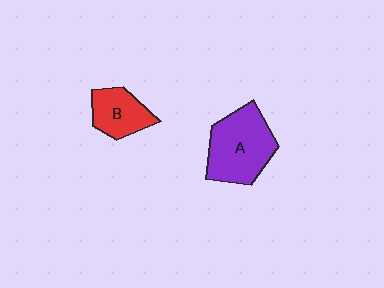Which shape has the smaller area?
Shape B (red).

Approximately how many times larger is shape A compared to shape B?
Approximately 1.8 times.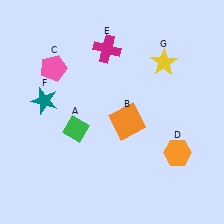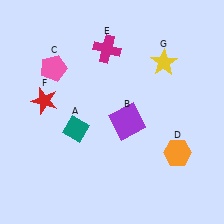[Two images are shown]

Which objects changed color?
A changed from green to teal. B changed from orange to purple. F changed from teal to red.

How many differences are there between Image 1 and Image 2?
There are 3 differences between the two images.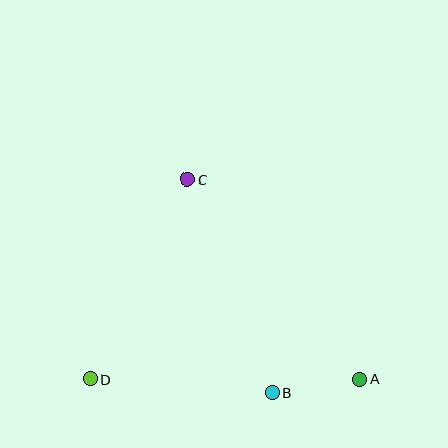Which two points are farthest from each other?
Points A and D are farthest from each other.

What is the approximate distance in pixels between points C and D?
The distance between C and D is approximately 222 pixels.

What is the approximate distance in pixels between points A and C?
The distance between A and C is approximately 264 pixels.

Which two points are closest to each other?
Points A and B are closest to each other.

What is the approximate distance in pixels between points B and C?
The distance between B and C is approximately 229 pixels.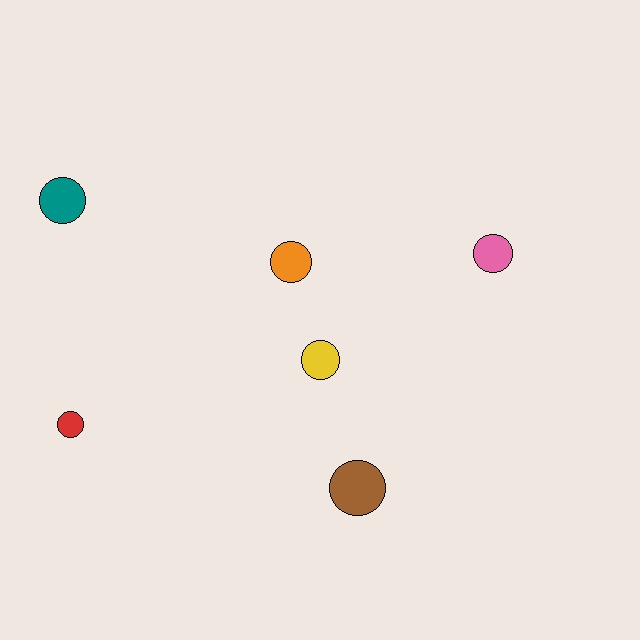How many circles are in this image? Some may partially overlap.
There are 6 circles.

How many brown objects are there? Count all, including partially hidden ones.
There is 1 brown object.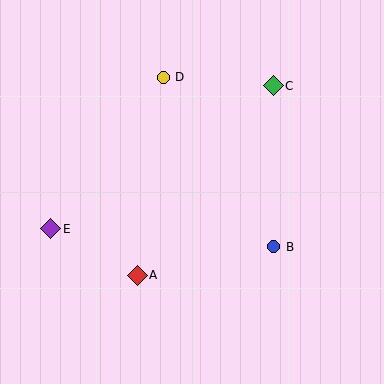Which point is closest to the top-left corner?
Point D is closest to the top-left corner.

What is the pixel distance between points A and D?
The distance between A and D is 200 pixels.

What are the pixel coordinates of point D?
Point D is at (163, 77).